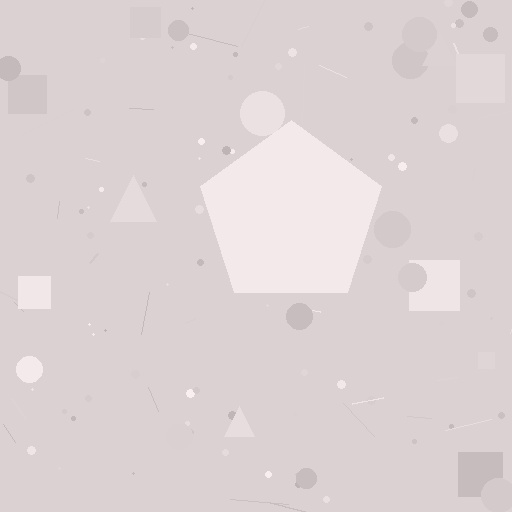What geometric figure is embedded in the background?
A pentagon is embedded in the background.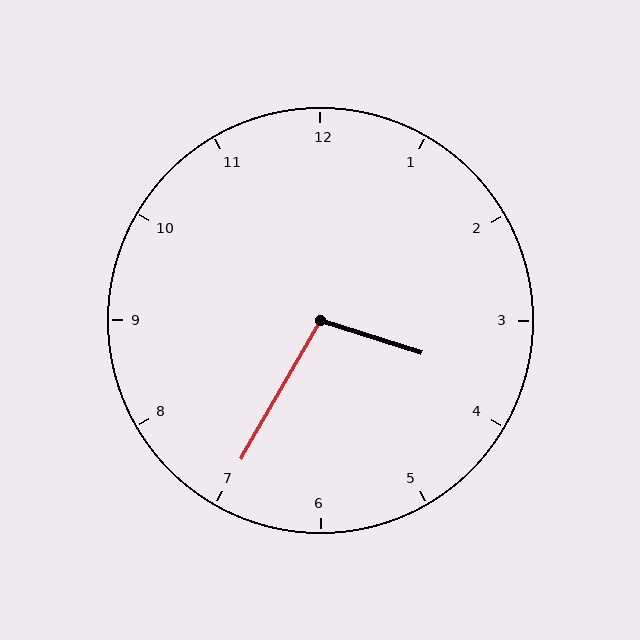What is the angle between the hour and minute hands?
Approximately 102 degrees.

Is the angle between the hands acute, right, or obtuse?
It is obtuse.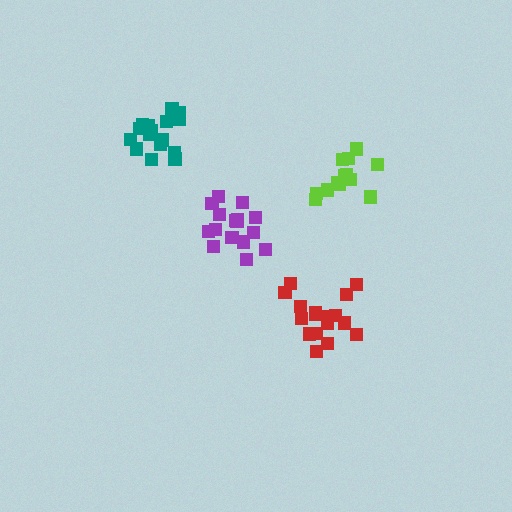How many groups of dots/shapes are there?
There are 4 groups.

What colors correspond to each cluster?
The clusters are colored: teal, red, lime, purple.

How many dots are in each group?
Group 1: 16 dots, Group 2: 17 dots, Group 3: 13 dots, Group 4: 16 dots (62 total).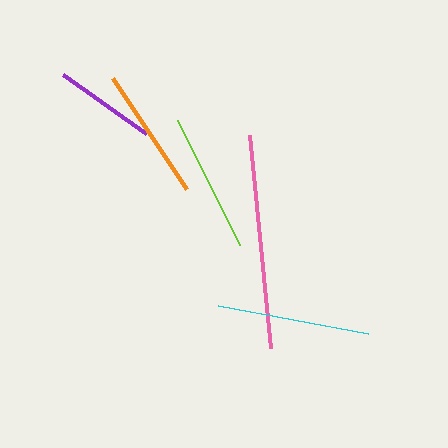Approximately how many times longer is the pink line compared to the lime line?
The pink line is approximately 1.5 times the length of the lime line.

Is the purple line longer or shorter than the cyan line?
The cyan line is longer than the purple line.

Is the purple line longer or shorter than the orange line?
The orange line is longer than the purple line.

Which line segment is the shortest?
The purple line is the shortest at approximately 102 pixels.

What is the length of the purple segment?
The purple segment is approximately 102 pixels long.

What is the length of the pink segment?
The pink segment is approximately 214 pixels long.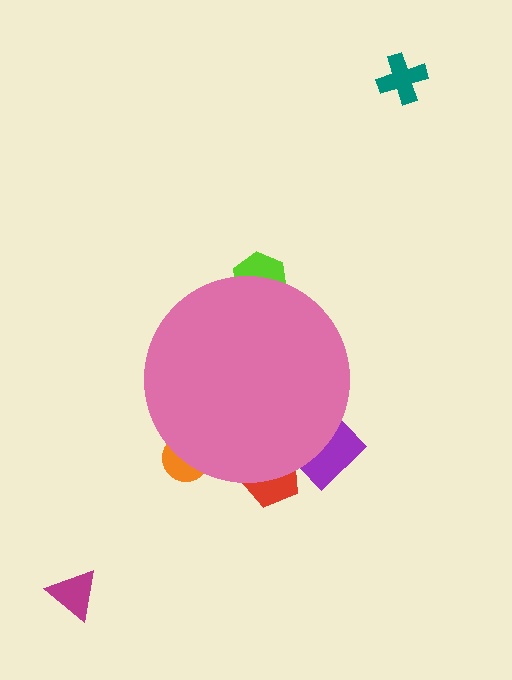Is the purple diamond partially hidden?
Yes, the purple diamond is partially hidden behind the pink circle.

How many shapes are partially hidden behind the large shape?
4 shapes are partially hidden.